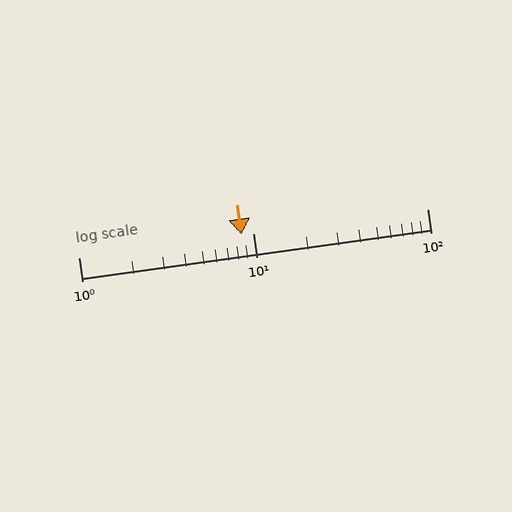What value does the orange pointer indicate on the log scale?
The pointer indicates approximately 8.6.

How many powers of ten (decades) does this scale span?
The scale spans 2 decades, from 1 to 100.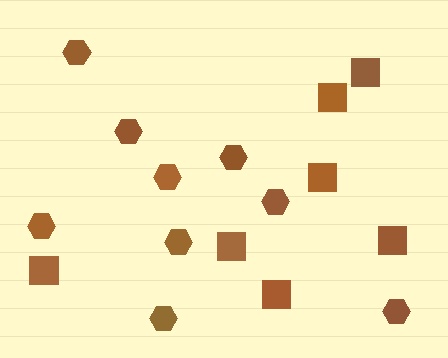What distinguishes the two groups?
There are 2 groups: one group of hexagons (9) and one group of squares (7).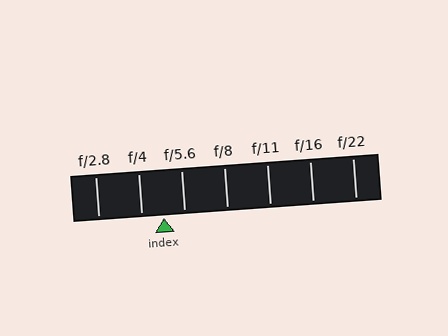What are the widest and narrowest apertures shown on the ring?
The widest aperture shown is f/2.8 and the narrowest is f/22.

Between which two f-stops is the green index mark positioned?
The index mark is between f/4 and f/5.6.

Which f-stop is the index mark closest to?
The index mark is closest to f/5.6.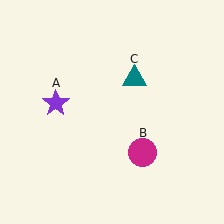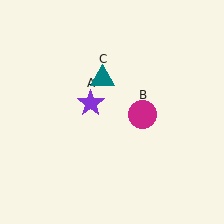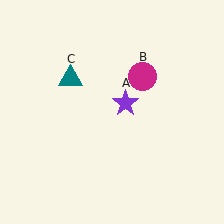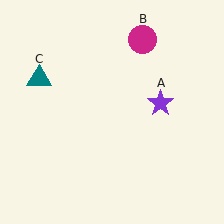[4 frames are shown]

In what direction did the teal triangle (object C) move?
The teal triangle (object C) moved left.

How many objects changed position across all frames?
3 objects changed position: purple star (object A), magenta circle (object B), teal triangle (object C).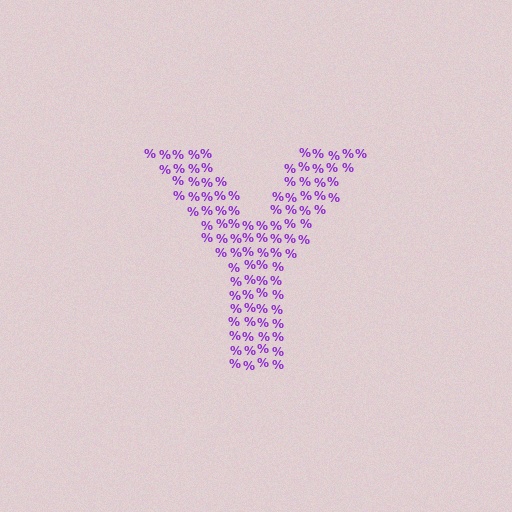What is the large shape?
The large shape is the letter Y.